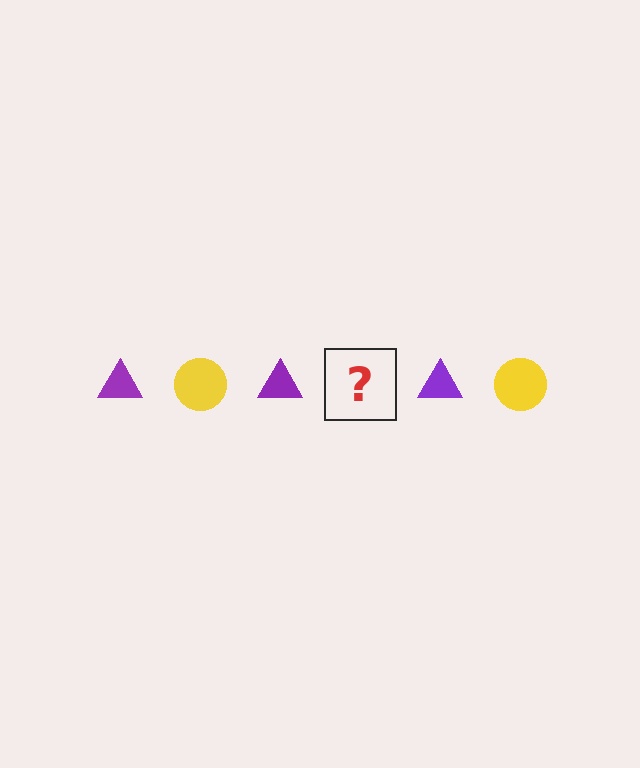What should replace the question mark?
The question mark should be replaced with a yellow circle.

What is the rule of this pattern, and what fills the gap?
The rule is that the pattern alternates between purple triangle and yellow circle. The gap should be filled with a yellow circle.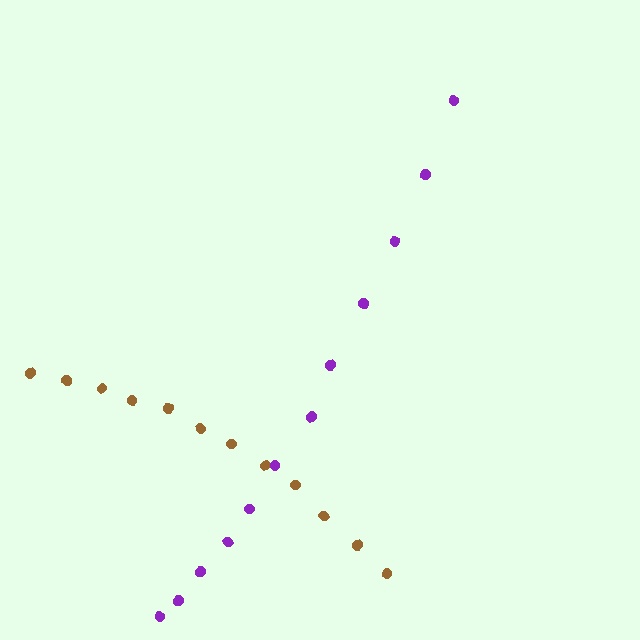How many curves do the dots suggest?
There are 2 distinct paths.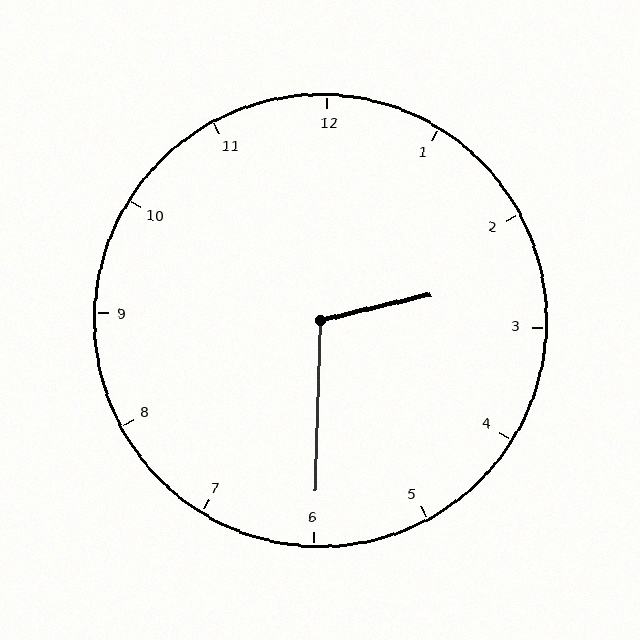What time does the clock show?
2:30.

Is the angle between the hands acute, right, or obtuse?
It is obtuse.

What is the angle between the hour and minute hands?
Approximately 105 degrees.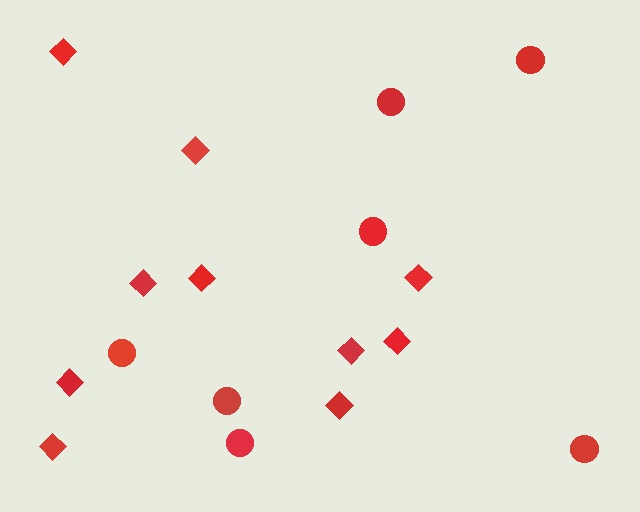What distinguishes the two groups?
There are 2 groups: one group of diamonds (10) and one group of circles (7).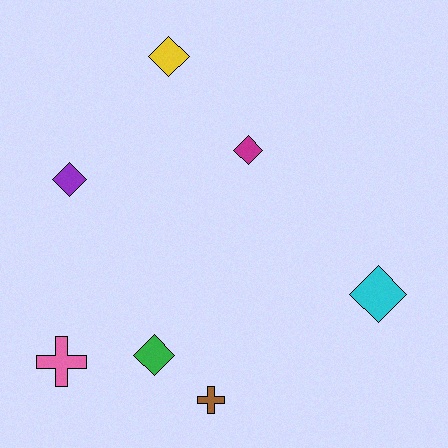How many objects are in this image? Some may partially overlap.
There are 7 objects.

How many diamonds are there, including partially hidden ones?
There are 5 diamonds.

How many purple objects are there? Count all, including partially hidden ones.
There is 1 purple object.